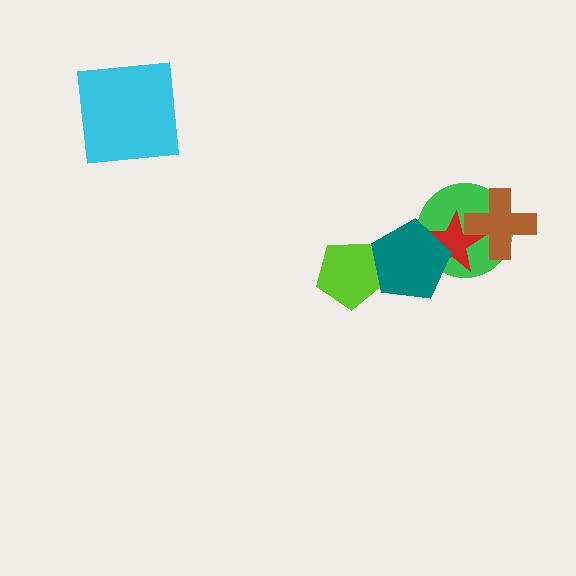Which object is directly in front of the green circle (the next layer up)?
The red star is directly in front of the green circle.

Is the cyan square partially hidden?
No, no other shape covers it.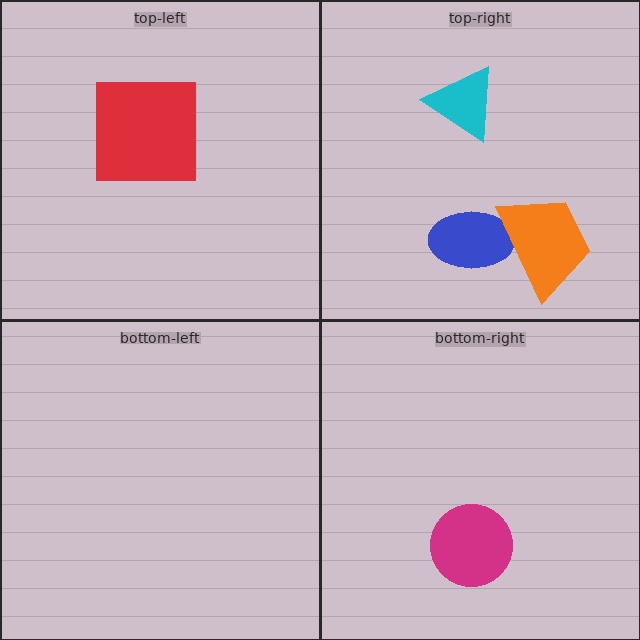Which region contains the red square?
The top-left region.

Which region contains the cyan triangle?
The top-right region.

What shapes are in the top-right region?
The blue ellipse, the orange trapezoid, the cyan triangle.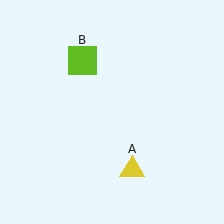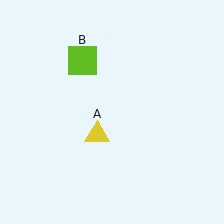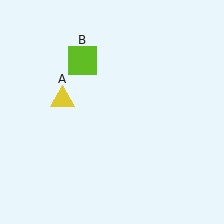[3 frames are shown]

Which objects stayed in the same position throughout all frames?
Lime square (object B) remained stationary.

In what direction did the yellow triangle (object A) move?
The yellow triangle (object A) moved up and to the left.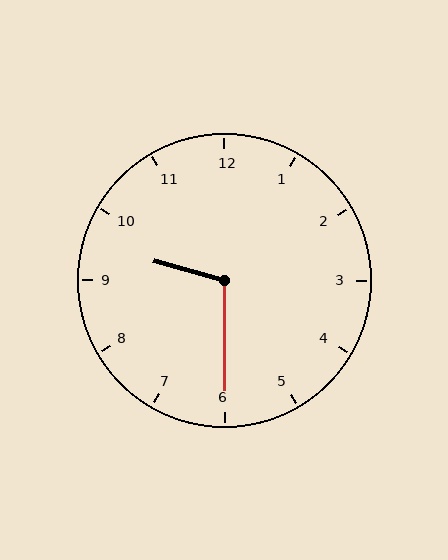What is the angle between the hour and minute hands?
Approximately 105 degrees.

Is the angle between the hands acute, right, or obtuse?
It is obtuse.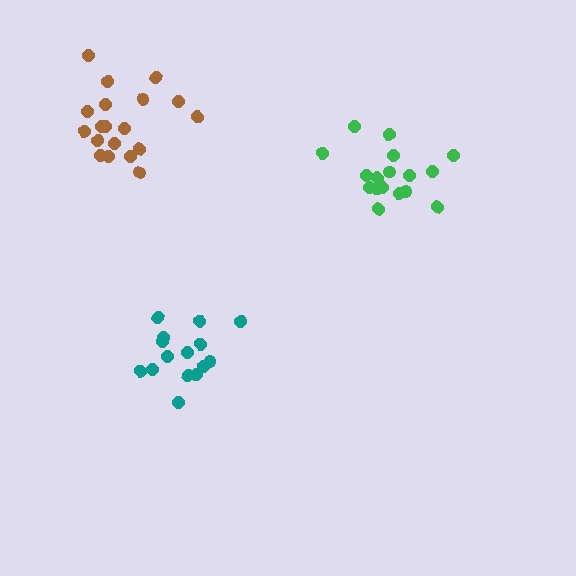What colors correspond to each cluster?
The clusters are colored: brown, teal, green.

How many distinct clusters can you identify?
There are 3 distinct clusters.